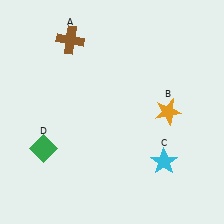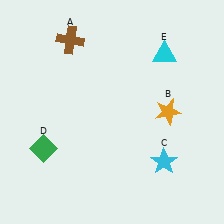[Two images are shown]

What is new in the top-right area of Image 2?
A cyan triangle (E) was added in the top-right area of Image 2.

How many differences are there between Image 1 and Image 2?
There is 1 difference between the two images.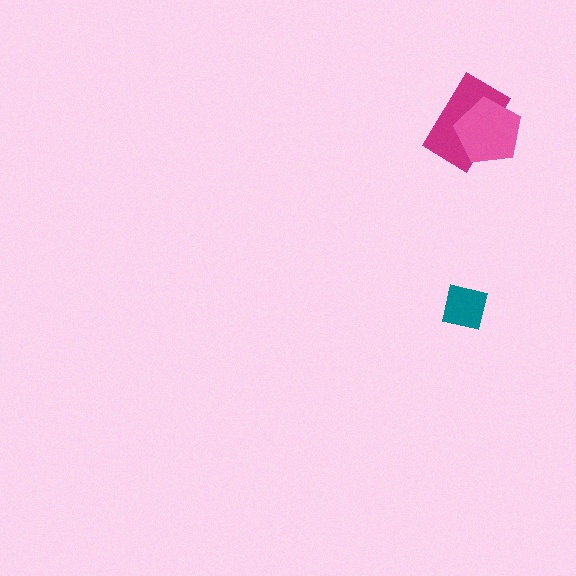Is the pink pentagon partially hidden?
No, no other shape covers it.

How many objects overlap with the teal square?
0 objects overlap with the teal square.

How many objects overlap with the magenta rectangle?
1 object overlaps with the magenta rectangle.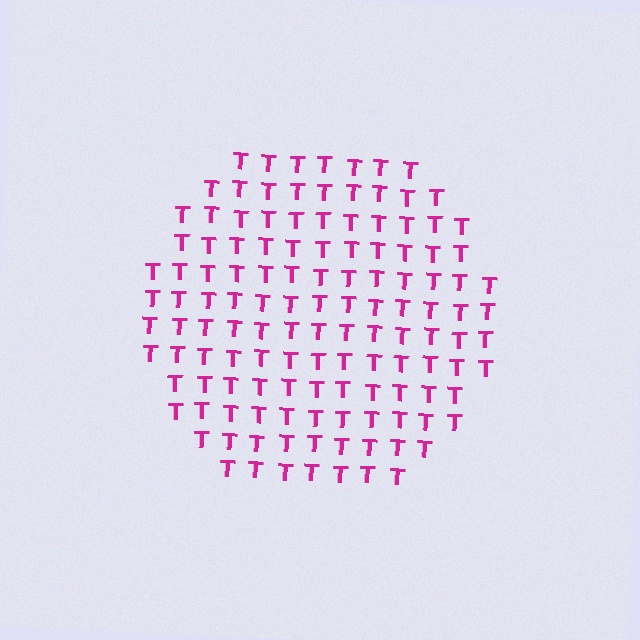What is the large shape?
The large shape is a hexagon.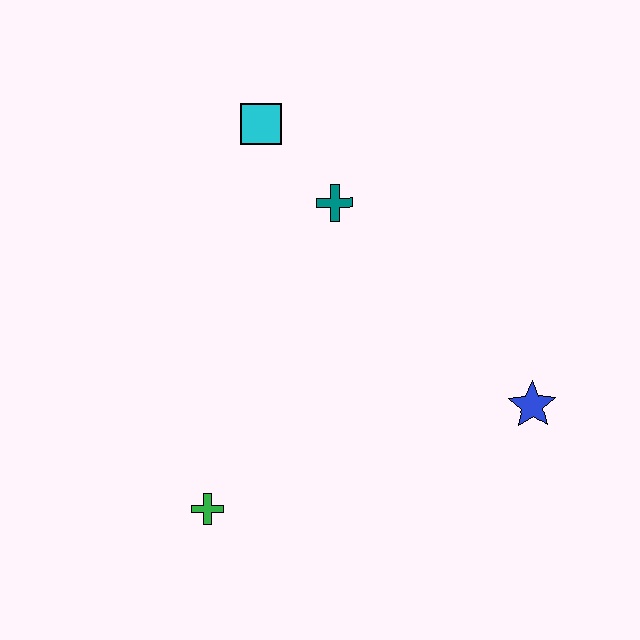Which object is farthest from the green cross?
The cyan square is farthest from the green cross.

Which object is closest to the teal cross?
The cyan square is closest to the teal cross.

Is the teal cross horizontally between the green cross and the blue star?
Yes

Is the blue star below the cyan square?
Yes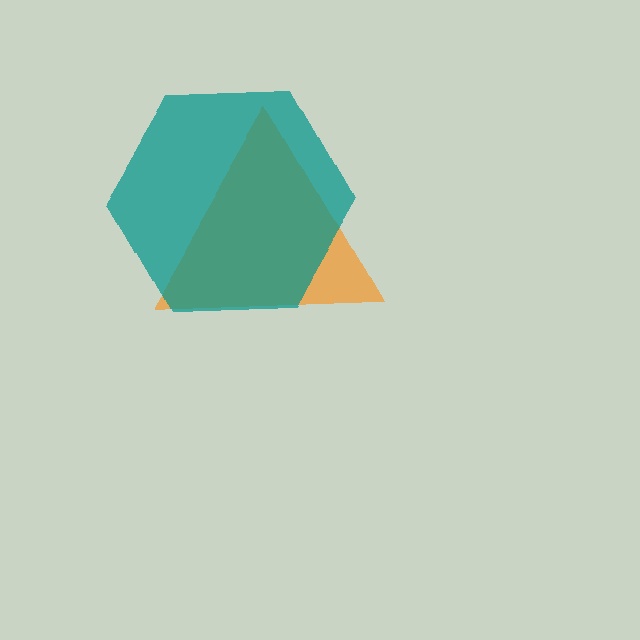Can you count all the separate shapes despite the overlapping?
Yes, there are 2 separate shapes.